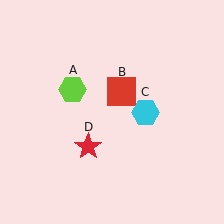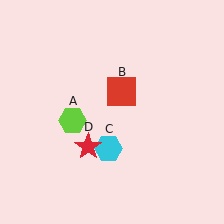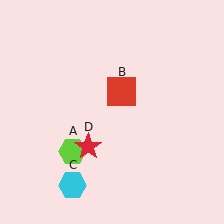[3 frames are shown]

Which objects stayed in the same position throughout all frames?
Red square (object B) and red star (object D) remained stationary.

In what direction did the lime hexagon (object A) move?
The lime hexagon (object A) moved down.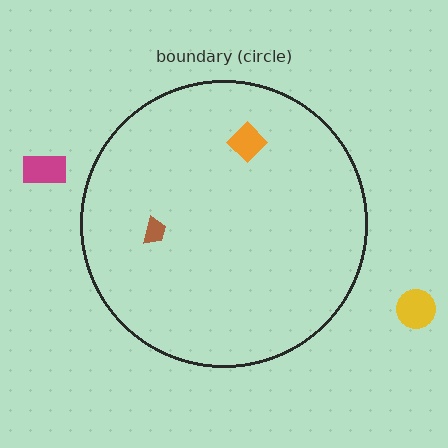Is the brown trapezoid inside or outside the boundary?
Inside.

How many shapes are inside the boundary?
2 inside, 2 outside.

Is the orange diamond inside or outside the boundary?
Inside.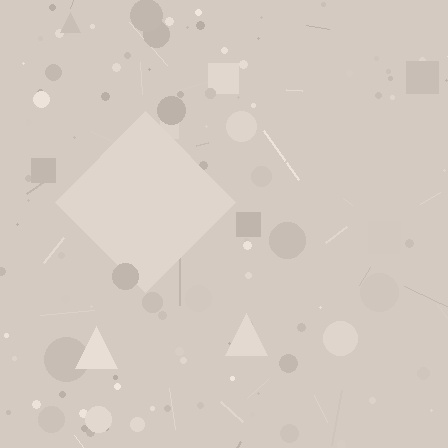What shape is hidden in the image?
A diamond is hidden in the image.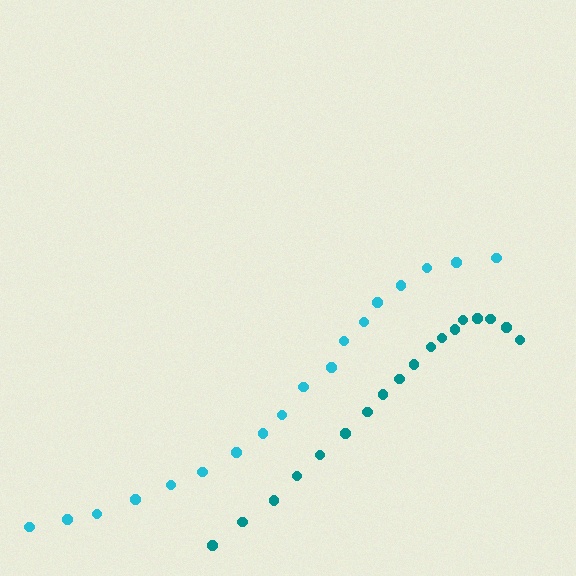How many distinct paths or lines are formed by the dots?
There are 2 distinct paths.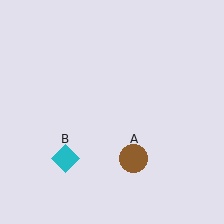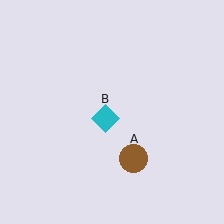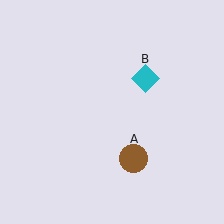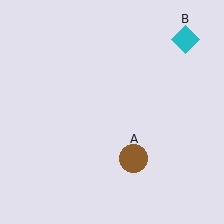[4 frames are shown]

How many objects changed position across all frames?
1 object changed position: cyan diamond (object B).